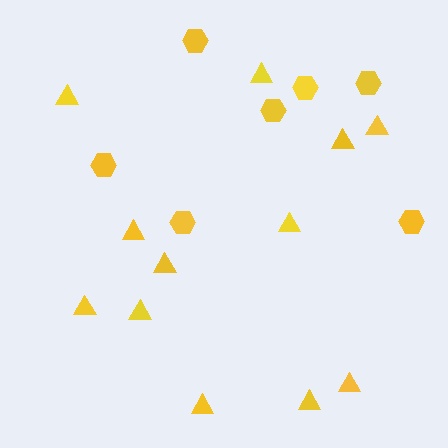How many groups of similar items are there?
There are 2 groups: one group of hexagons (7) and one group of triangles (12).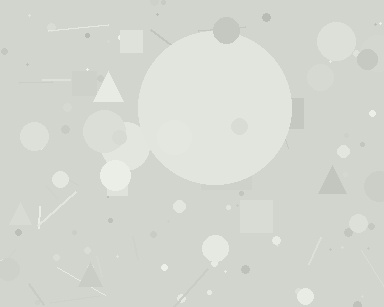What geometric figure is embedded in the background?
A circle is embedded in the background.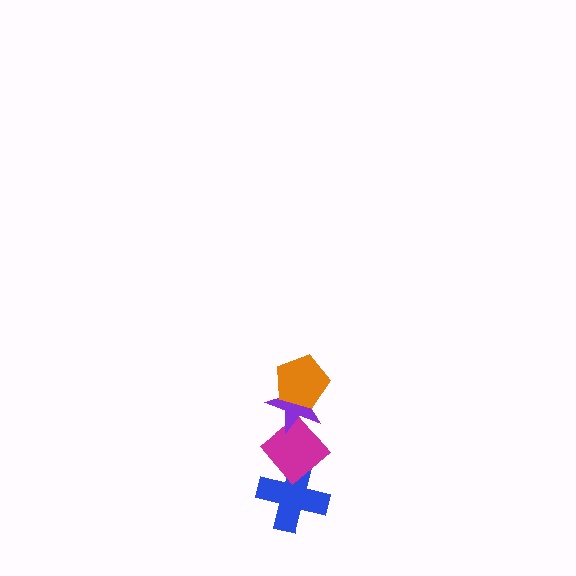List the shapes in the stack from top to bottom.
From top to bottom: the orange pentagon, the purple star, the magenta diamond, the blue cross.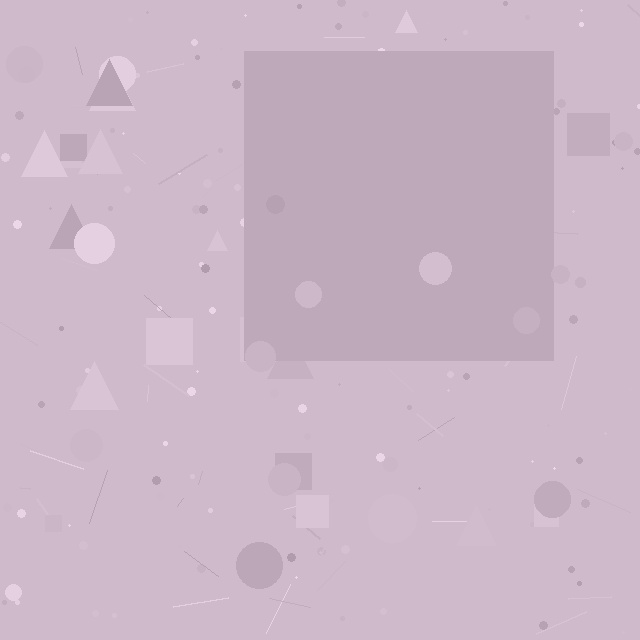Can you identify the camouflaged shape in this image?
The camouflaged shape is a square.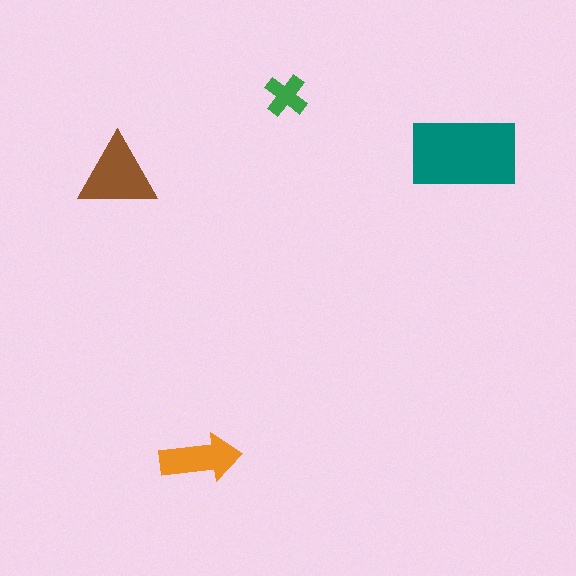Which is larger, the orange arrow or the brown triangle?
The brown triangle.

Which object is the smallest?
The green cross.